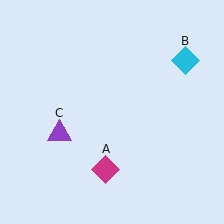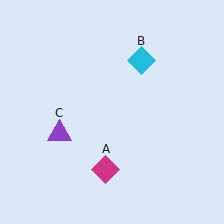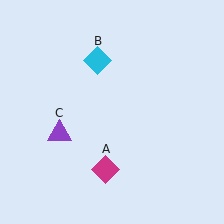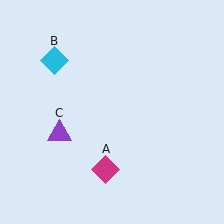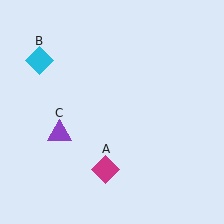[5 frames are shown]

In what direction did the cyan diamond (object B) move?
The cyan diamond (object B) moved left.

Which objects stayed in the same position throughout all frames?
Magenta diamond (object A) and purple triangle (object C) remained stationary.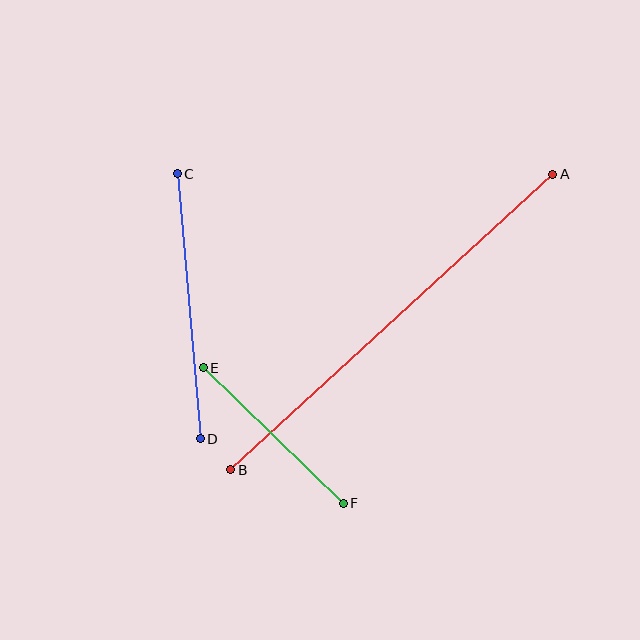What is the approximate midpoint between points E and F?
The midpoint is at approximately (273, 436) pixels.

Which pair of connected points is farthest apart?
Points A and B are farthest apart.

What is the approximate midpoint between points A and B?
The midpoint is at approximately (392, 322) pixels.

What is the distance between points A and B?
The distance is approximately 437 pixels.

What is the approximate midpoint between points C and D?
The midpoint is at approximately (189, 306) pixels.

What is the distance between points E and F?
The distance is approximately 195 pixels.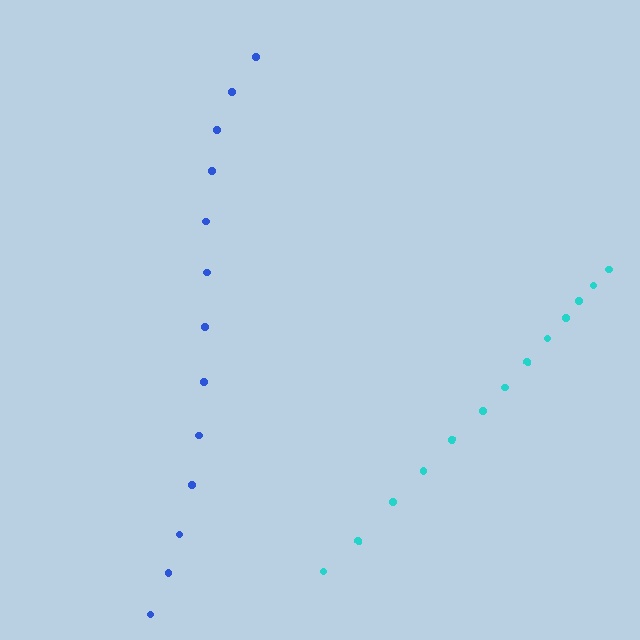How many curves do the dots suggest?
There are 2 distinct paths.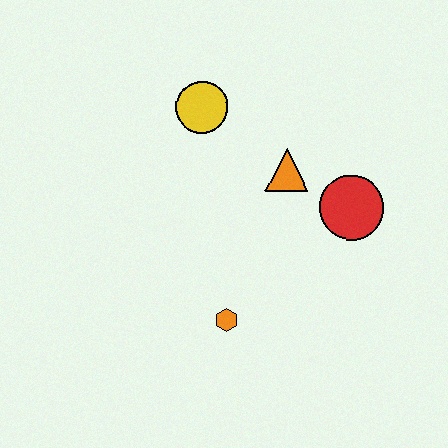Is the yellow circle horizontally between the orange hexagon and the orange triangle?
No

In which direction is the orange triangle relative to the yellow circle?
The orange triangle is to the right of the yellow circle.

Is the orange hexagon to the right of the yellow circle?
Yes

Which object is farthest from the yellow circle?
The orange hexagon is farthest from the yellow circle.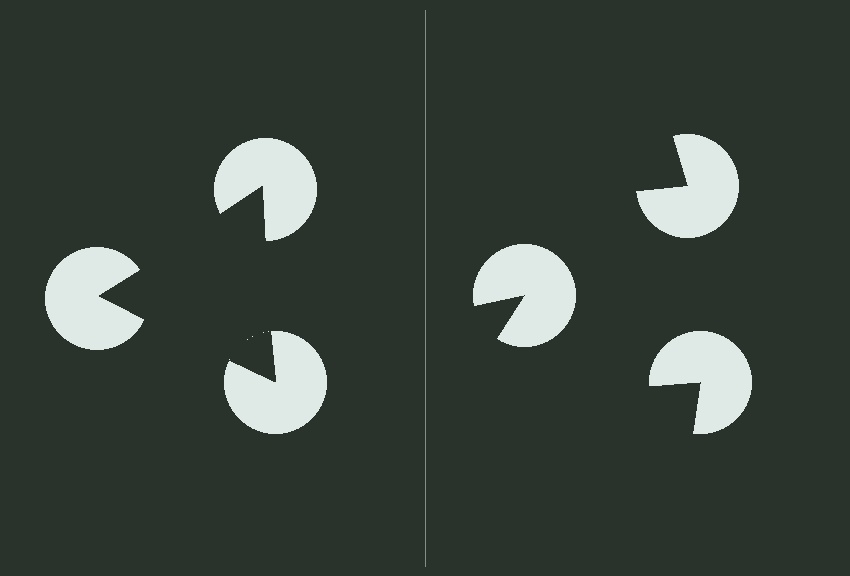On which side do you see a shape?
An illusory triangle appears on the left side. On the right side the wedge cuts are rotated, so no coherent shape forms.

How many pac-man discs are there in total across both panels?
6 — 3 on each side.